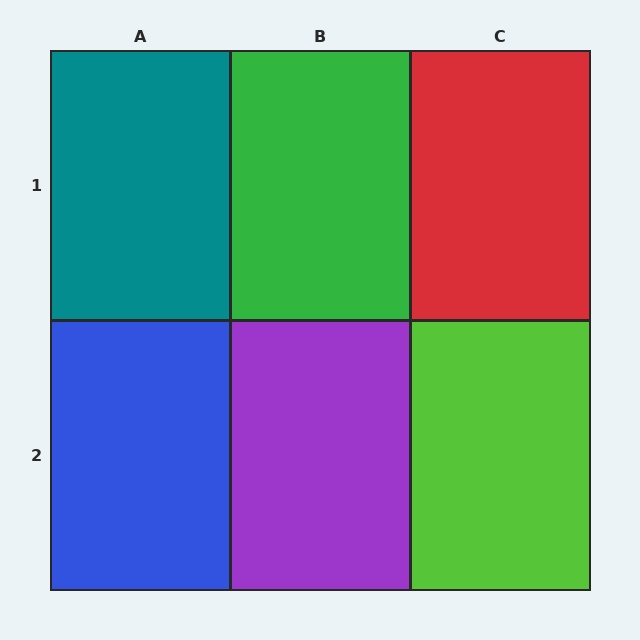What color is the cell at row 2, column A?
Blue.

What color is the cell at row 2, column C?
Lime.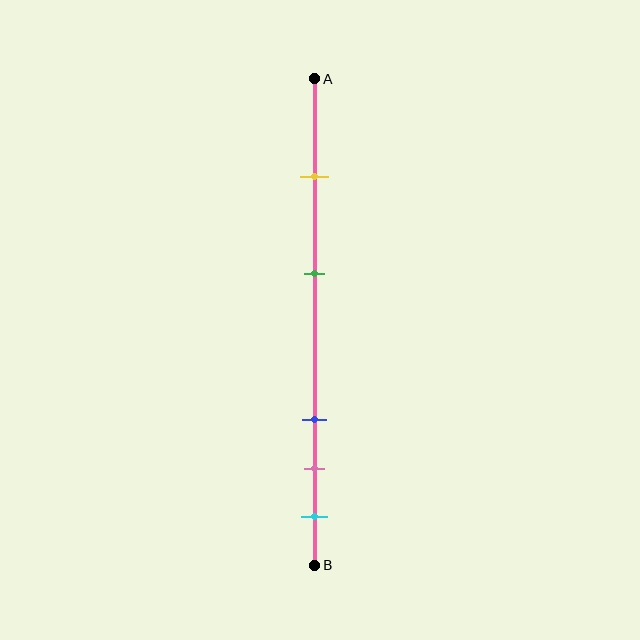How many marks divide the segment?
There are 5 marks dividing the segment.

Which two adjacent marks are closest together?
The pink and cyan marks are the closest adjacent pair.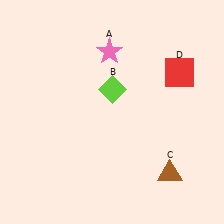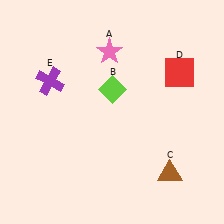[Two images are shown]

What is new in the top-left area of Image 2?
A purple cross (E) was added in the top-left area of Image 2.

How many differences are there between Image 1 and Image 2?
There is 1 difference between the two images.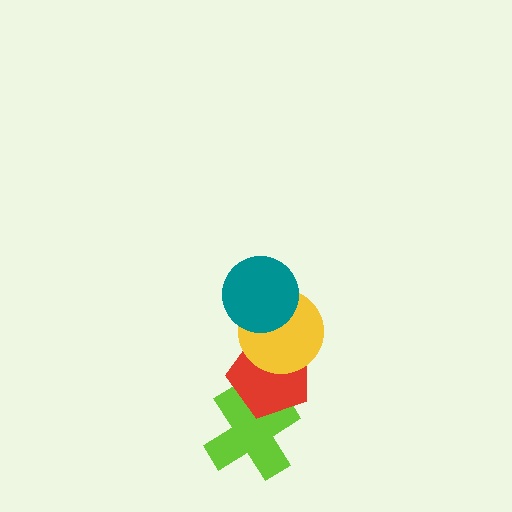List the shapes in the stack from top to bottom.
From top to bottom: the teal circle, the yellow circle, the red pentagon, the lime cross.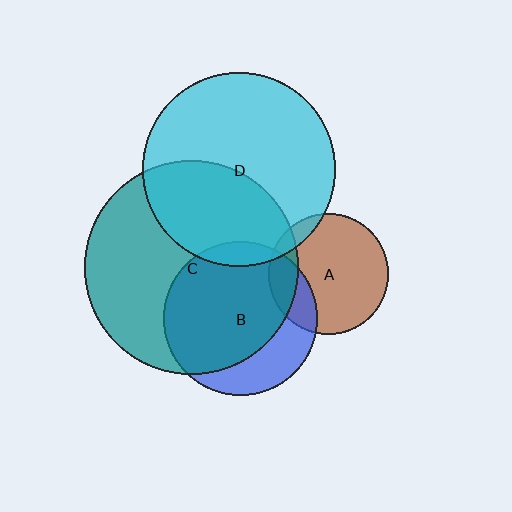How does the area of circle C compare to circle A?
Approximately 3.1 times.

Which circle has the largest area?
Circle C (teal).